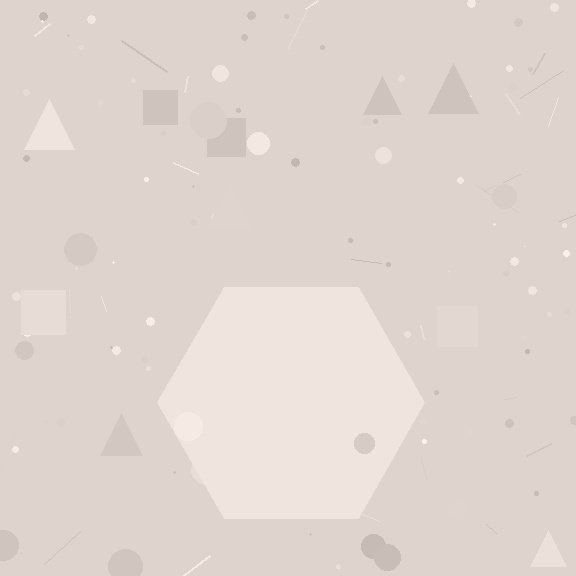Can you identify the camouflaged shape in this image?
The camouflaged shape is a hexagon.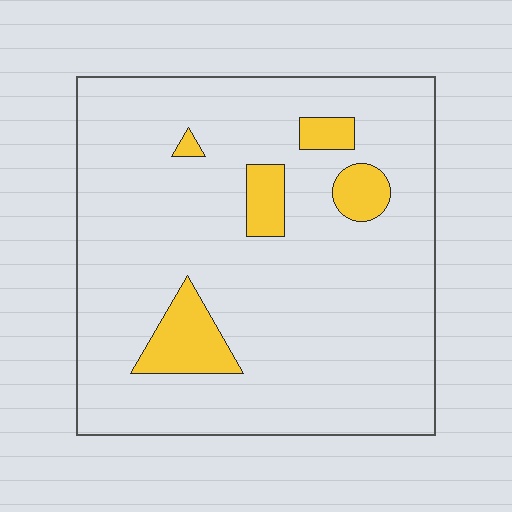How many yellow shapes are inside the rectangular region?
5.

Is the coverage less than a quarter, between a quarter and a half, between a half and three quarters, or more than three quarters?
Less than a quarter.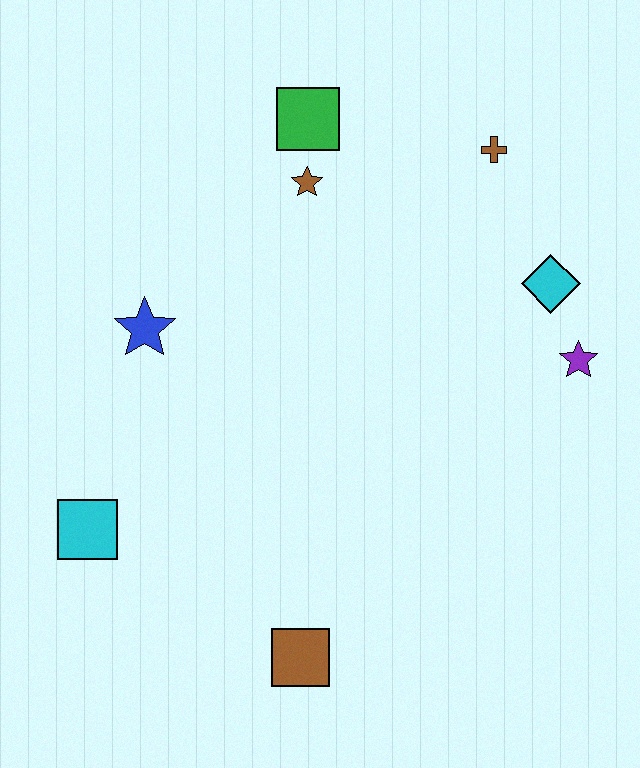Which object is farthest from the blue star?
The purple star is farthest from the blue star.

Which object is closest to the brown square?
The cyan square is closest to the brown square.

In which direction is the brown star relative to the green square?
The brown star is below the green square.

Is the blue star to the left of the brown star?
Yes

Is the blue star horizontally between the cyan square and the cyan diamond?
Yes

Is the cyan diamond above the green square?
No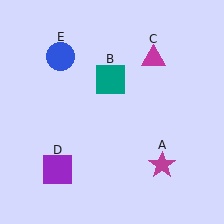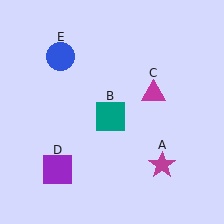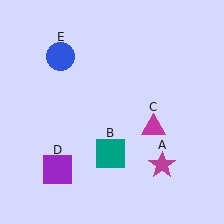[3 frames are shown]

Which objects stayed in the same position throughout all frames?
Magenta star (object A) and purple square (object D) and blue circle (object E) remained stationary.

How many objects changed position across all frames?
2 objects changed position: teal square (object B), magenta triangle (object C).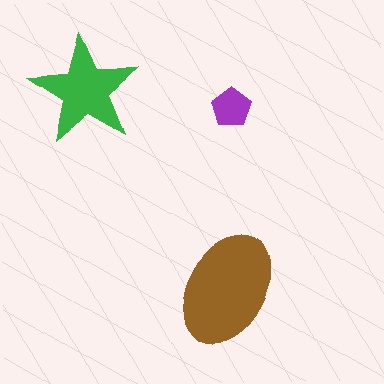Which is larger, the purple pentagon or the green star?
The green star.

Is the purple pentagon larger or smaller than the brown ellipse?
Smaller.